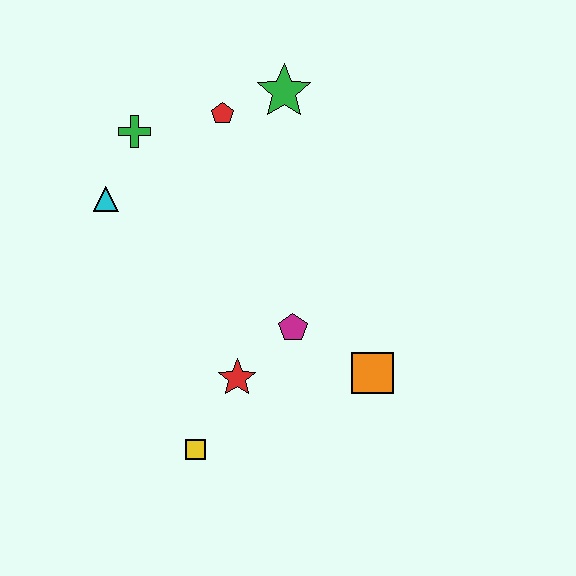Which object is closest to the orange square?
The magenta pentagon is closest to the orange square.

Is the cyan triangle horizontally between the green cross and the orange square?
No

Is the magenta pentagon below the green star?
Yes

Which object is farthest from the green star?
The yellow square is farthest from the green star.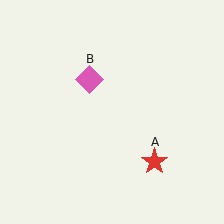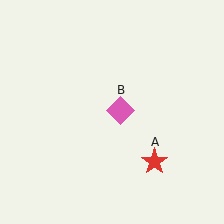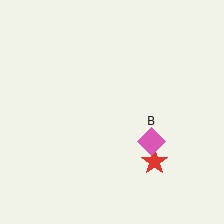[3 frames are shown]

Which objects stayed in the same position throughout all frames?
Red star (object A) remained stationary.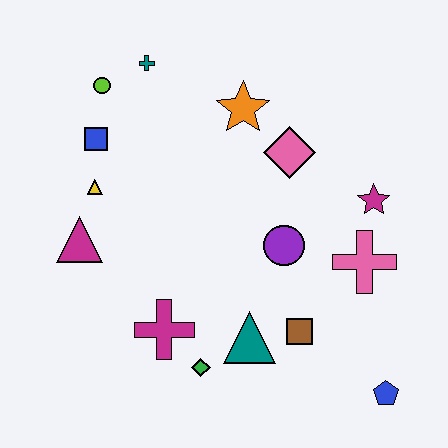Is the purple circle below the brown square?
No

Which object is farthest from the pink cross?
The lime circle is farthest from the pink cross.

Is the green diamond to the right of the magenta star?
No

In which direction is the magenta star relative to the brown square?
The magenta star is above the brown square.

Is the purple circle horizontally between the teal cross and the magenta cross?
No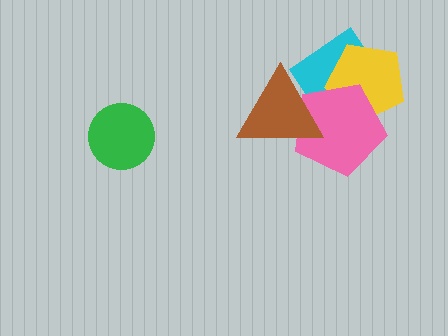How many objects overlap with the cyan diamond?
3 objects overlap with the cyan diamond.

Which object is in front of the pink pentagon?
The brown triangle is in front of the pink pentagon.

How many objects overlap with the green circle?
0 objects overlap with the green circle.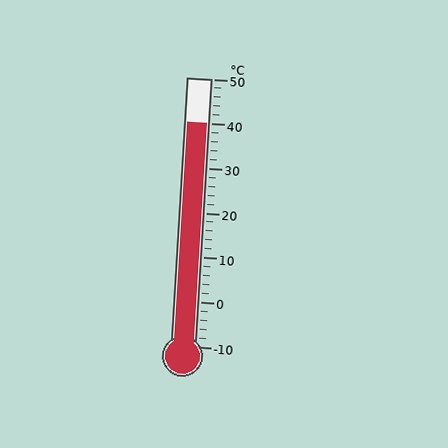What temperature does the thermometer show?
The thermometer shows approximately 40°C.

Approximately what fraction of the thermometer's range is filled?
The thermometer is filled to approximately 85% of its range.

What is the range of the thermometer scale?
The thermometer scale ranges from -10°C to 50°C.